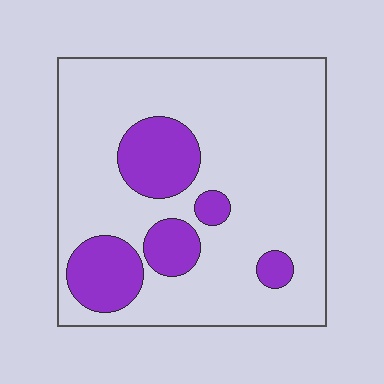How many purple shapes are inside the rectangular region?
5.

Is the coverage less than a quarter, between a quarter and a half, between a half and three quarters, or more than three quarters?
Less than a quarter.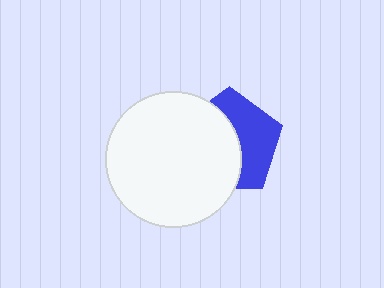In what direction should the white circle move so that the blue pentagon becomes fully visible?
The white circle should move left. That is the shortest direction to clear the overlap and leave the blue pentagon fully visible.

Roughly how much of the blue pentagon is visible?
About half of it is visible (roughly 46%).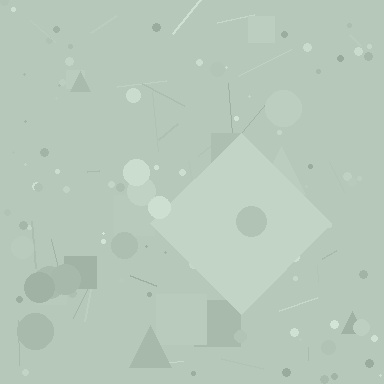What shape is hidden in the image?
A diamond is hidden in the image.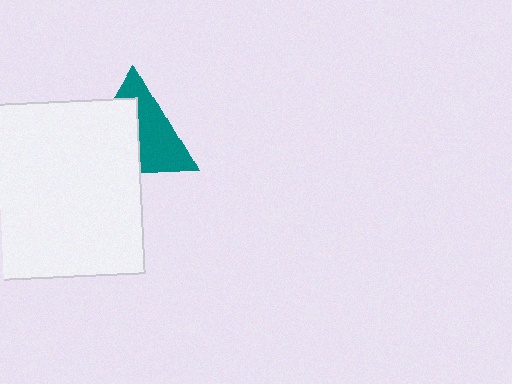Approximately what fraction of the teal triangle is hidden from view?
Roughly 49% of the teal triangle is hidden behind the white square.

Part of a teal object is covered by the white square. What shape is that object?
It is a triangle.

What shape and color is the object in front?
The object in front is a white square.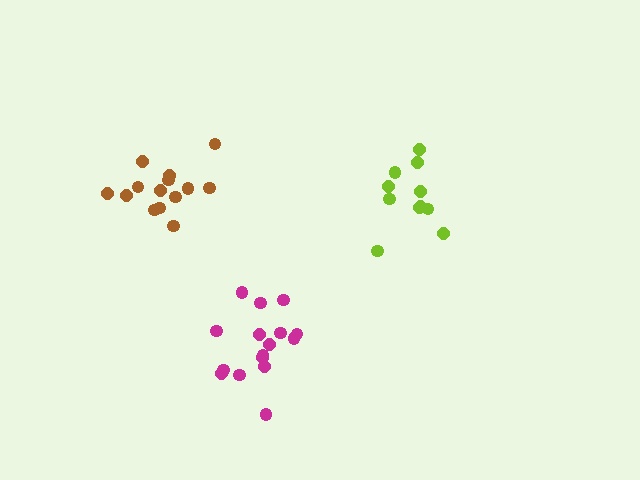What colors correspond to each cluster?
The clusters are colored: magenta, lime, brown.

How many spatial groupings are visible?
There are 3 spatial groupings.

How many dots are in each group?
Group 1: 16 dots, Group 2: 11 dots, Group 3: 14 dots (41 total).